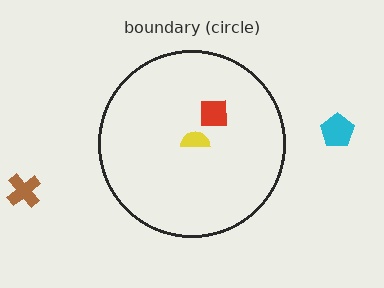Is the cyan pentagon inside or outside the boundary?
Outside.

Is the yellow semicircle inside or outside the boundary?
Inside.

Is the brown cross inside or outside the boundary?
Outside.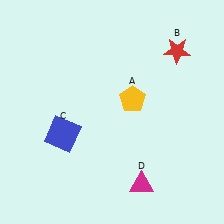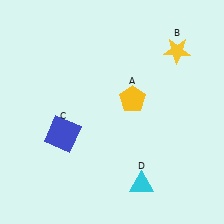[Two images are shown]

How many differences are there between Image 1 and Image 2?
There are 2 differences between the two images.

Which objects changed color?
B changed from red to yellow. D changed from magenta to cyan.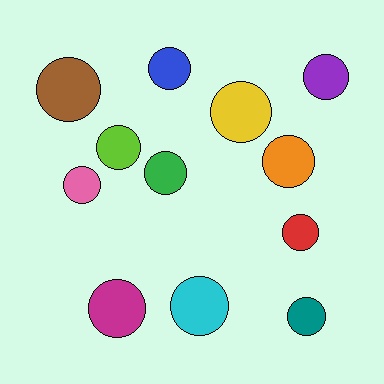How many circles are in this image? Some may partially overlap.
There are 12 circles.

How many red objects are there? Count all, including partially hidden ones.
There is 1 red object.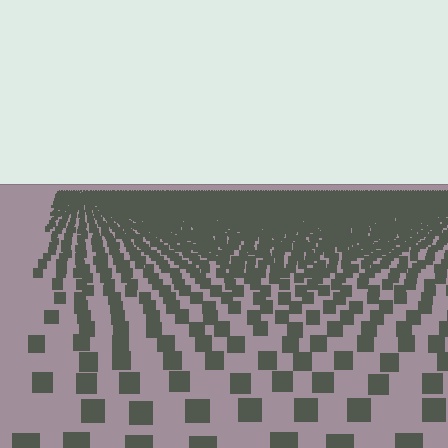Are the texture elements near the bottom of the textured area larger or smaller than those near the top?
Larger. Near the bottom, elements are closer to the viewer and appear at a bigger on-screen size.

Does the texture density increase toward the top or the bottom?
Density increases toward the top.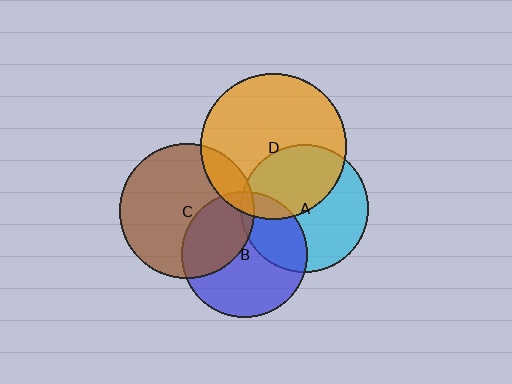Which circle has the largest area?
Circle D (orange).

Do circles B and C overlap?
Yes.